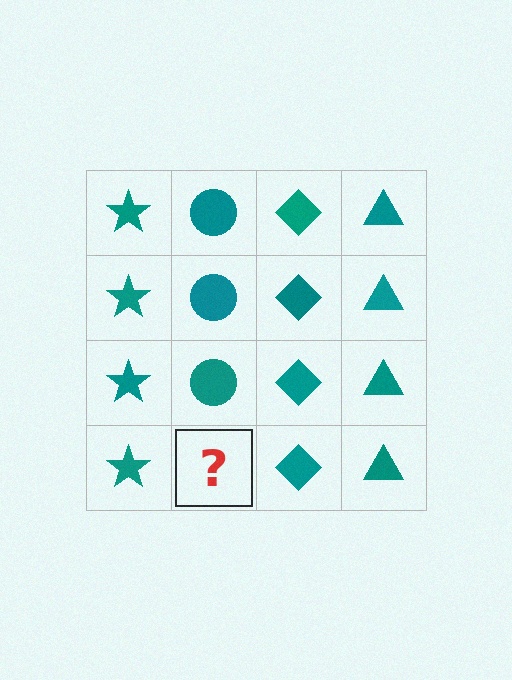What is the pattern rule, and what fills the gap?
The rule is that each column has a consistent shape. The gap should be filled with a teal circle.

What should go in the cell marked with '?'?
The missing cell should contain a teal circle.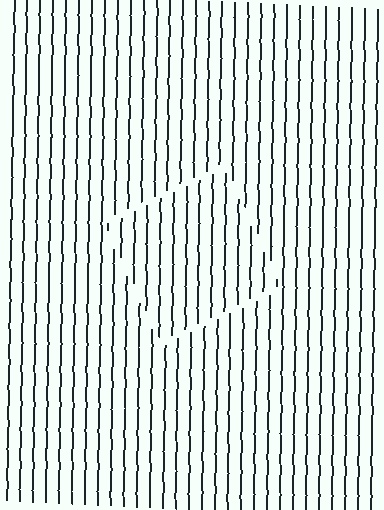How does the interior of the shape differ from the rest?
The interior of the shape contains the same grating, shifted by half a period — the contour is defined by the phase discontinuity where line-ends from the inner and outer gratings abut.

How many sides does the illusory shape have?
4 sides — the line-ends trace a square.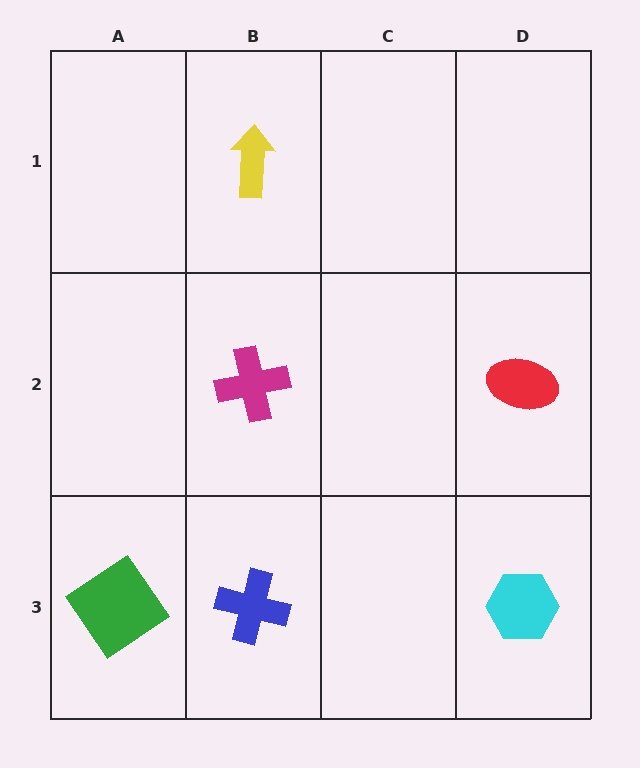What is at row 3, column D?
A cyan hexagon.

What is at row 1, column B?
A yellow arrow.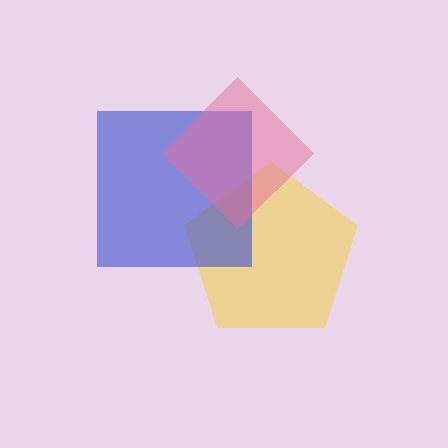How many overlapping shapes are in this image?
There are 3 overlapping shapes in the image.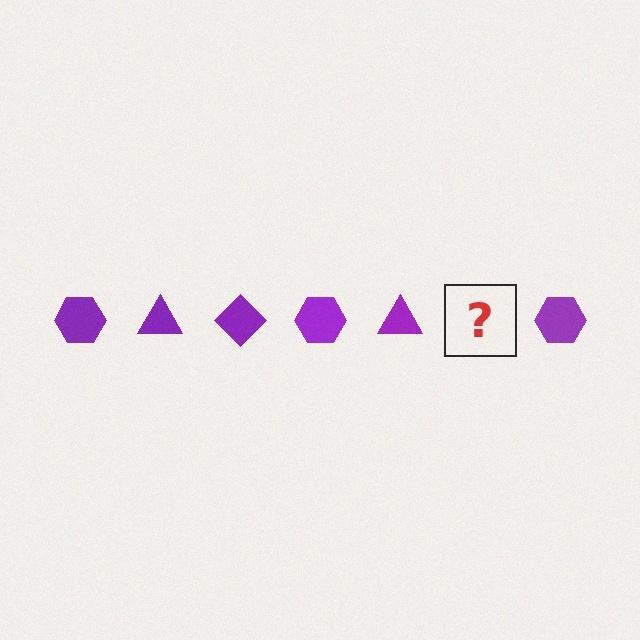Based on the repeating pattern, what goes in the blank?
The blank should be a purple diamond.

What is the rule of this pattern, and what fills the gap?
The rule is that the pattern cycles through hexagon, triangle, diamond shapes in purple. The gap should be filled with a purple diamond.